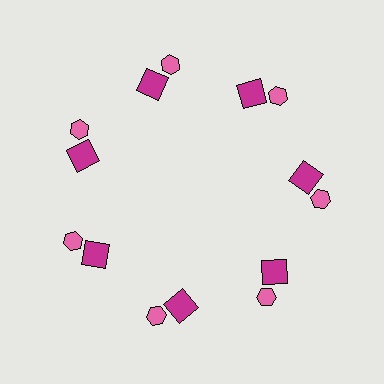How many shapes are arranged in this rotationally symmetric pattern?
There are 14 shapes, arranged in 7 groups of 2.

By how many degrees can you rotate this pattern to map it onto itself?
The pattern maps onto itself every 51 degrees of rotation.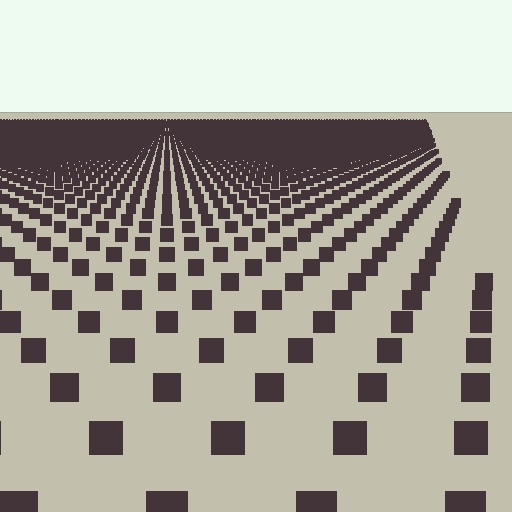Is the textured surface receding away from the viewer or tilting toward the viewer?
The surface is receding away from the viewer. Texture elements get smaller and denser toward the top.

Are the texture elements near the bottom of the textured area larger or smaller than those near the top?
Larger. Near the bottom, elements are closer to the viewer and appear at a bigger on-screen size.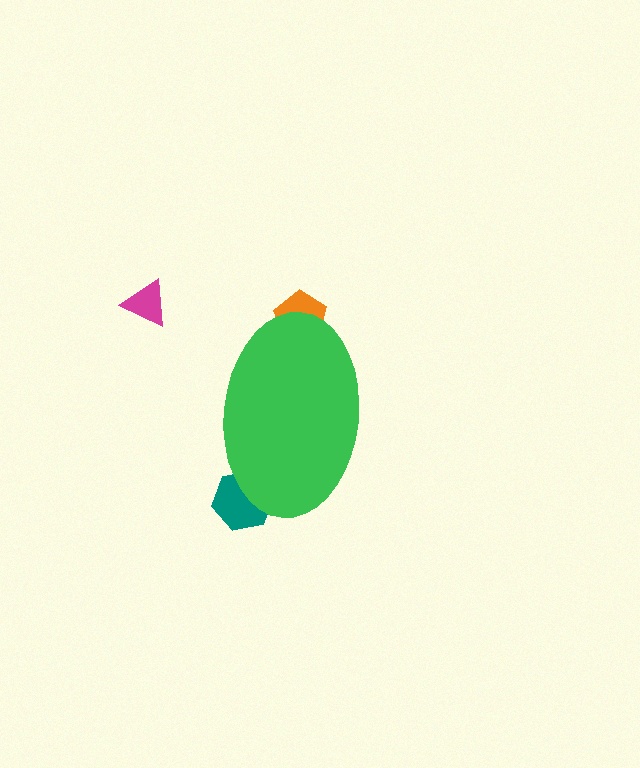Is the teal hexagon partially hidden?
Yes, the teal hexagon is partially hidden behind the green ellipse.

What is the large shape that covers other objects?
A green ellipse.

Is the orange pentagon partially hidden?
Yes, the orange pentagon is partially hidden behind the green ellipse.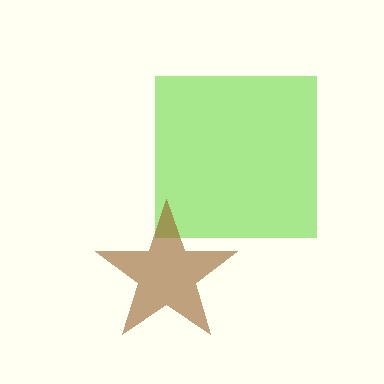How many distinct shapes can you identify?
There are 2 distinct shapes: a lime square, a brown star.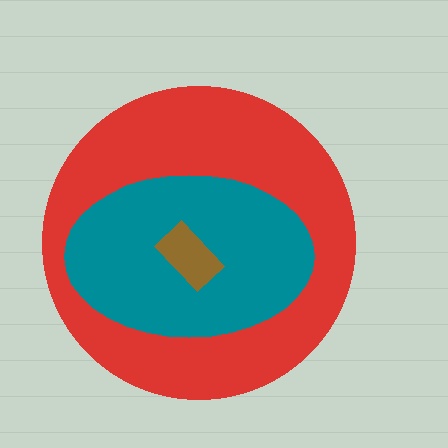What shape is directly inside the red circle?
The teal ellipse.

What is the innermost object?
The brown rectangle.